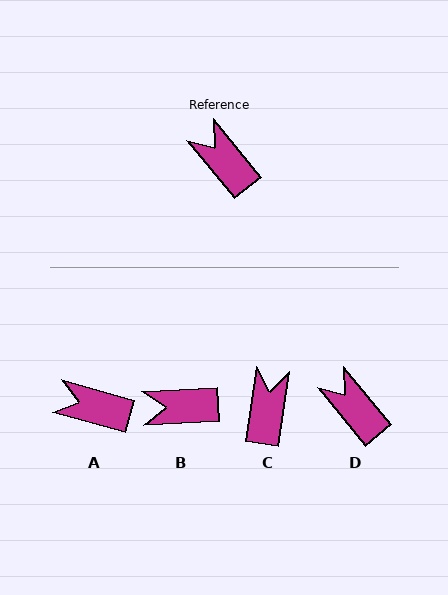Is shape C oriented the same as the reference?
No, it is off by about 47 degrees.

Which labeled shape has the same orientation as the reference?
D.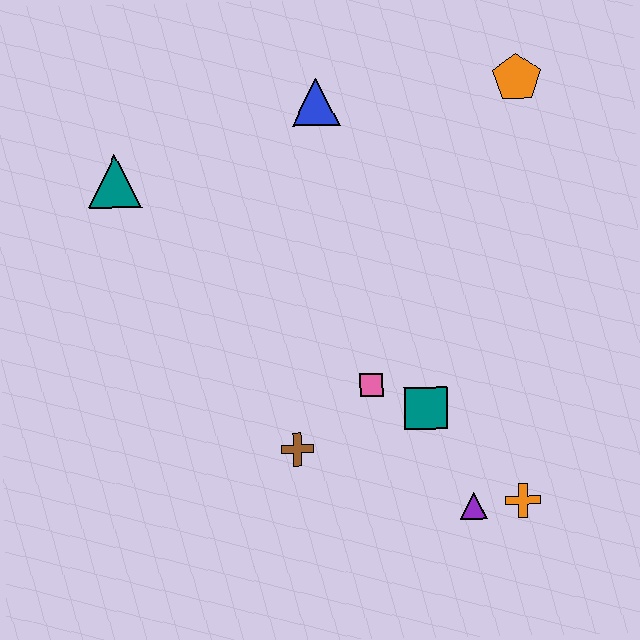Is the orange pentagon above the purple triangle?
Yes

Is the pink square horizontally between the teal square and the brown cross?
Yes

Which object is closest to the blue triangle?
The orange pentagon is closest to the blue triangle.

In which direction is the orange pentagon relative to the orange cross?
The orange pentagon is above the orange cross.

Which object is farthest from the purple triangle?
The teal triangle is farthest from the purple triangle.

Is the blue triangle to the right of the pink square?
No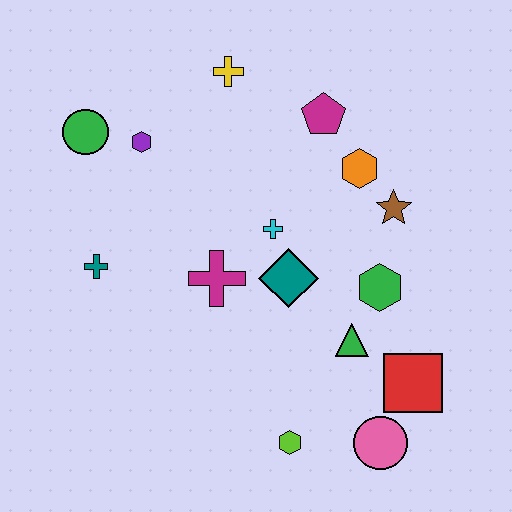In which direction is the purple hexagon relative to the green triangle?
The purple hexagon is to the left of the green triangle.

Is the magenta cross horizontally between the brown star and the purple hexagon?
Yes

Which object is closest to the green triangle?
The green hexagon is closest to the green triangle.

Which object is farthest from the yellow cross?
The pink circle is farthest from the yellow cross.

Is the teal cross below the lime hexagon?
No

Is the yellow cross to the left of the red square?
Yes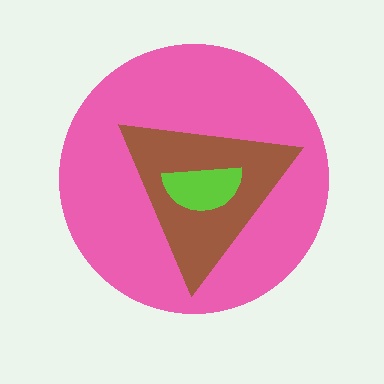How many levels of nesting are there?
3.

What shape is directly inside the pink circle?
The brown triangle.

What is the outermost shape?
The pink circle.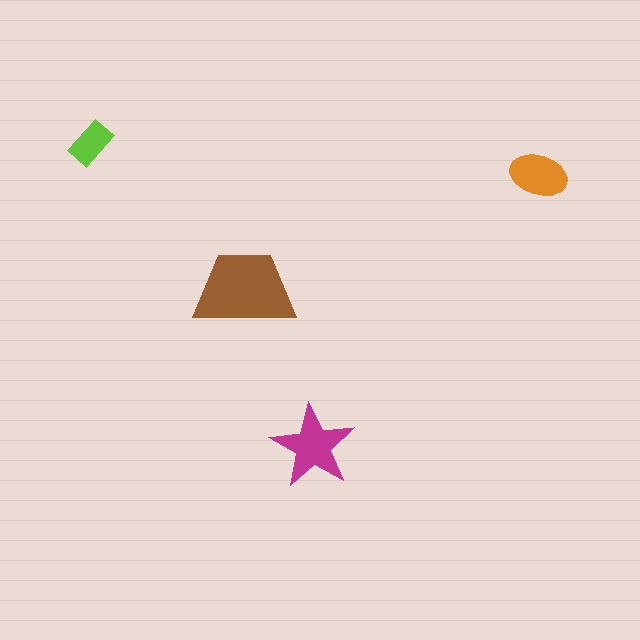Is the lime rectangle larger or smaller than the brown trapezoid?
Smaller.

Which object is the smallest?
The lime rectangle.